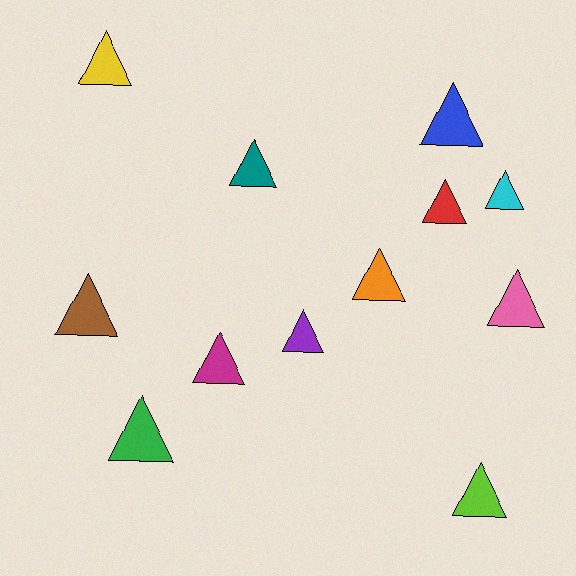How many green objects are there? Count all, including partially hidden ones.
There is 1 green object.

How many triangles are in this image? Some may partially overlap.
There are 12 triangles.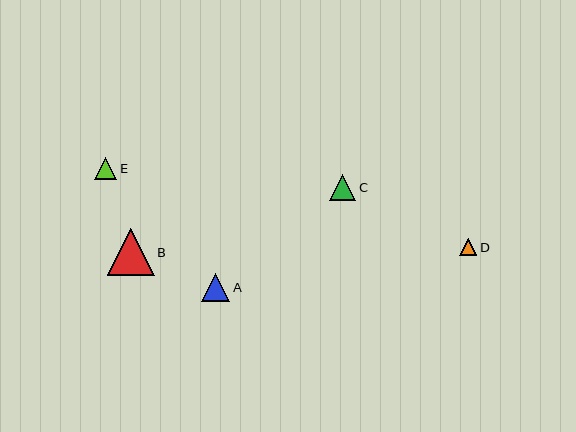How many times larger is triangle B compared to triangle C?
Triangle B is approximately 1.8 times the size of triangle C.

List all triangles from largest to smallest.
From largest to smallest: B, A, C, E, D.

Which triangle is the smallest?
Triangle D is the smallest with a size of approximately 17 pixels.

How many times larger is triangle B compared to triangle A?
Triangle B is approximately 1.7 times the size of triangle A.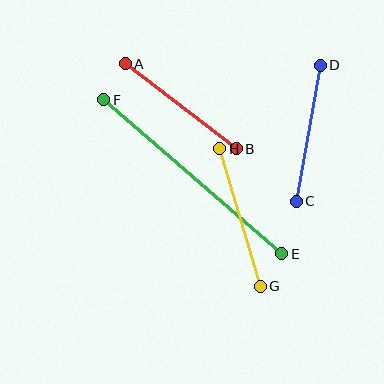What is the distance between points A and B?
The distance is approximately 140 pixels.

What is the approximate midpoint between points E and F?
The midpoint is at approximately (193, 177) pixels.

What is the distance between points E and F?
The distance is approximately 235 pixels.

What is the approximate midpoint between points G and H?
The midpoint is at approximately (240, 218) pixels.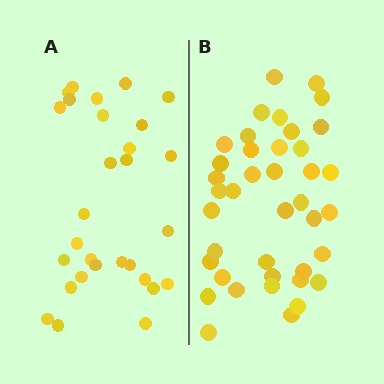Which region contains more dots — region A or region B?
Region B (the right region) has more dots.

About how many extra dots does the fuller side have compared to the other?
Region B has roughly 12 or so more dots than region A.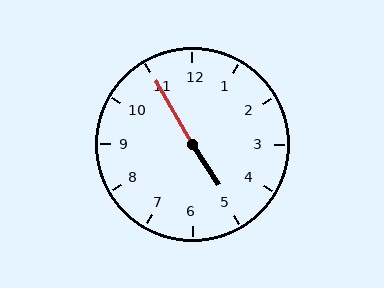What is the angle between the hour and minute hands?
Approximately 178 degrees.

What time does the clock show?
4:55.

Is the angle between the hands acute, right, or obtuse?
It is obtuse.